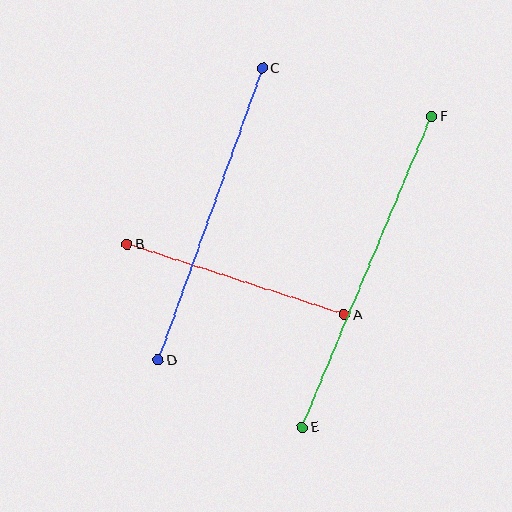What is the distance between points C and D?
The distance is approximately 310 pixels.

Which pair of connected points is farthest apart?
Points E and F are farthest apart.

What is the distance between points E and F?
The distance is approximately 337 pixels.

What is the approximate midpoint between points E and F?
The midpoint is at approximately (367, 272) pixels.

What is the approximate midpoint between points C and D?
The midpoint is at approximately (210, 214) pixels.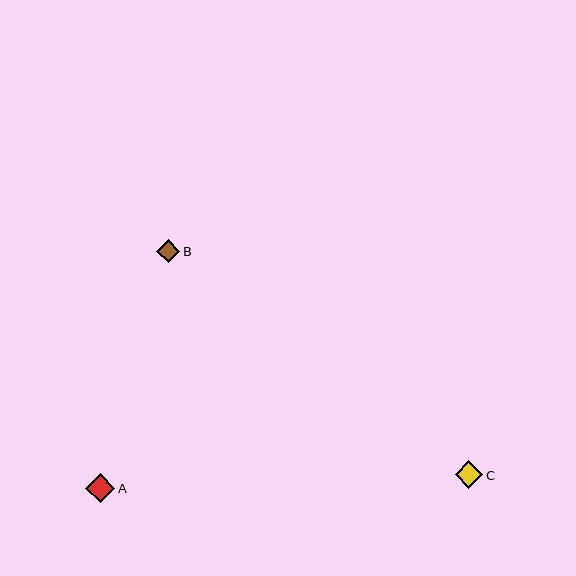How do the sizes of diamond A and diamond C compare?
Diamond A and diamond C are approximately the same size.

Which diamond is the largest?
Diamond A is the largest with a size of approximately 29 pixels.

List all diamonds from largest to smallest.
From largest to smallest: A, C, B.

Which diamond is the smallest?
Diamond B is the smallest with a size of approximately 23 pixels.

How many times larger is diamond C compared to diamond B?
Diamond C is approximately 1.2 times the size of diamond B.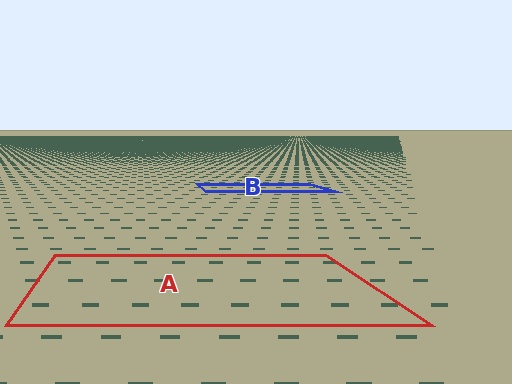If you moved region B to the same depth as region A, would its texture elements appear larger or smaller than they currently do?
They would appear larger. At a closer depth, the same texture elements are projected at a bigger on-screen size.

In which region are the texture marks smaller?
The texture marks are smaller in region B, because it is farther away.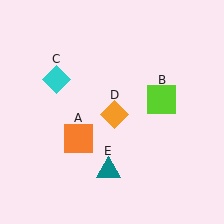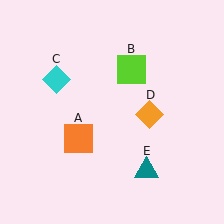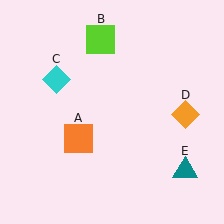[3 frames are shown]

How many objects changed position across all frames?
3 objects changed position: lime square (object B), orange diamond (object D), teal triangle (object E).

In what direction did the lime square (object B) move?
The lime square (object B) moved up and to the left.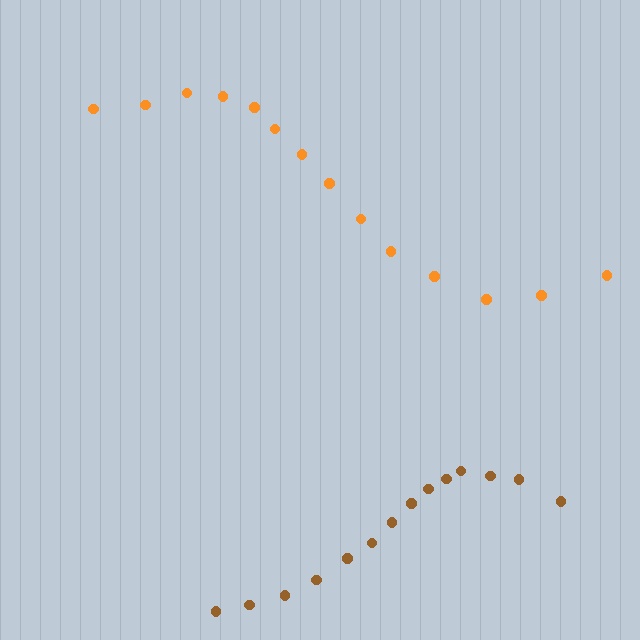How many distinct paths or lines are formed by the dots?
There are 2 distinct paths.